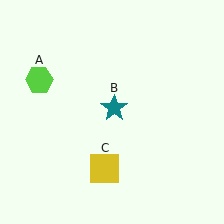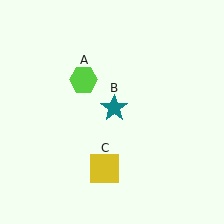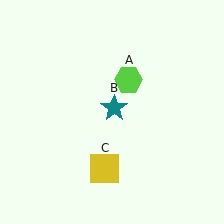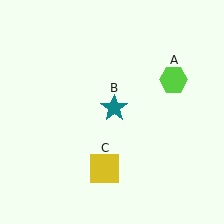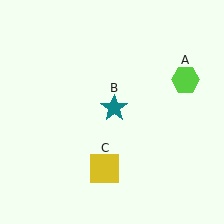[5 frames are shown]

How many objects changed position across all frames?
1 object changed position: lime hexagon (object A).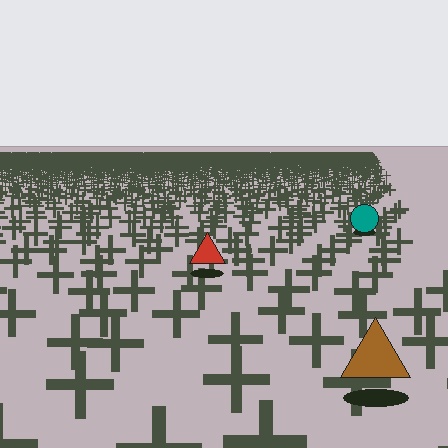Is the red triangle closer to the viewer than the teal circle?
Yes. The red triangle is closer — you can tell from the texture gradient: the ground texture is coarser near it.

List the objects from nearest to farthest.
From nearest to farthest: the brown triangle, the red triangle, the teal circle.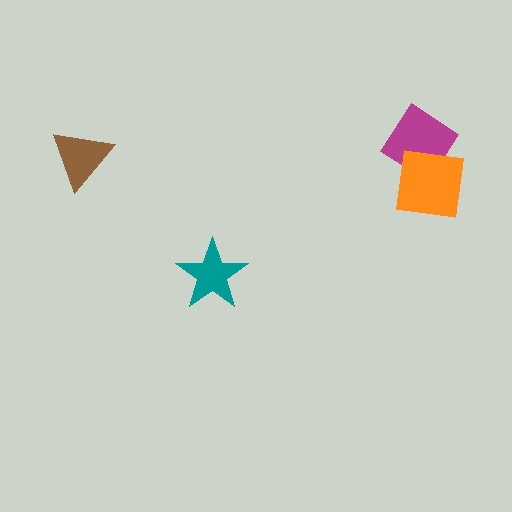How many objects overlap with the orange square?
1 object overlaps with the orange square.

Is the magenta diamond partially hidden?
Yes, it is partially covered by another shape.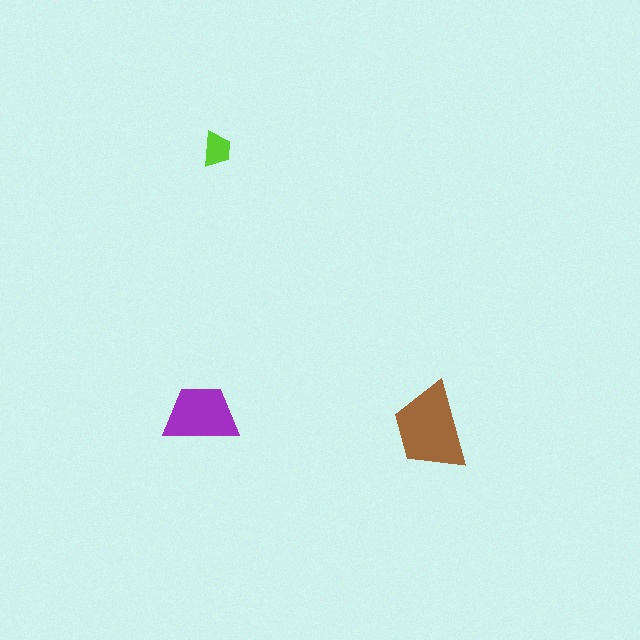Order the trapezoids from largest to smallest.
the brown one, the purple one, the lime one.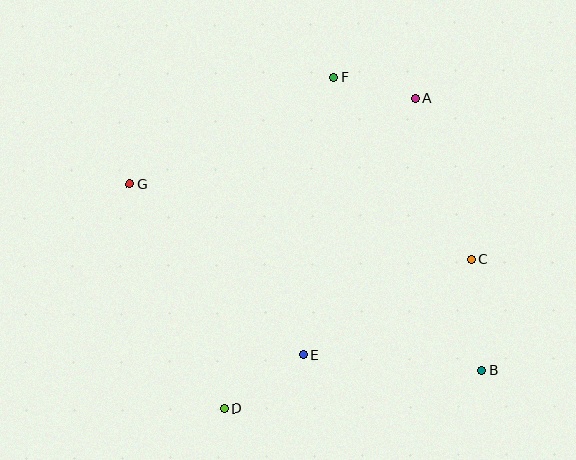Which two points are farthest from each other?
Points B and G are farthest from each other.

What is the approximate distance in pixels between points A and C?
The distance between A and C is approximately 171 pixels.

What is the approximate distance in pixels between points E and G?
The distance between E and G is approximately 244 pixels.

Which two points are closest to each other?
Points A and F are closest to each other.